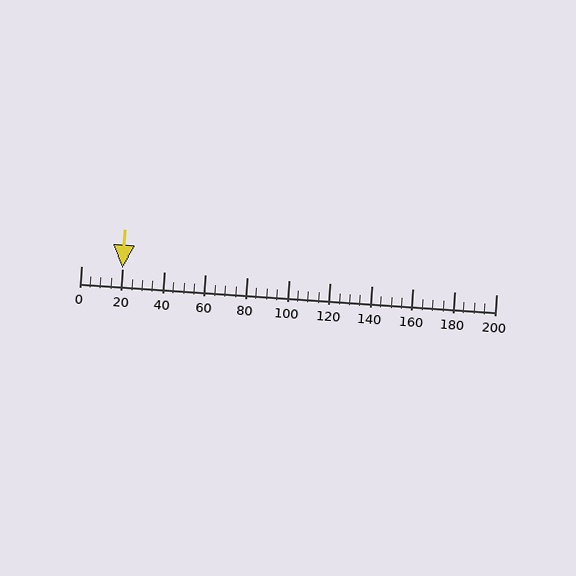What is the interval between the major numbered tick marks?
The major tick marks are spaced 20 units apart.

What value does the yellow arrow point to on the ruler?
The yellow arrow points to approximately 20.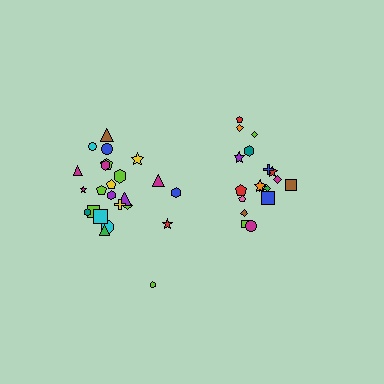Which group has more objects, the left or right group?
The left group.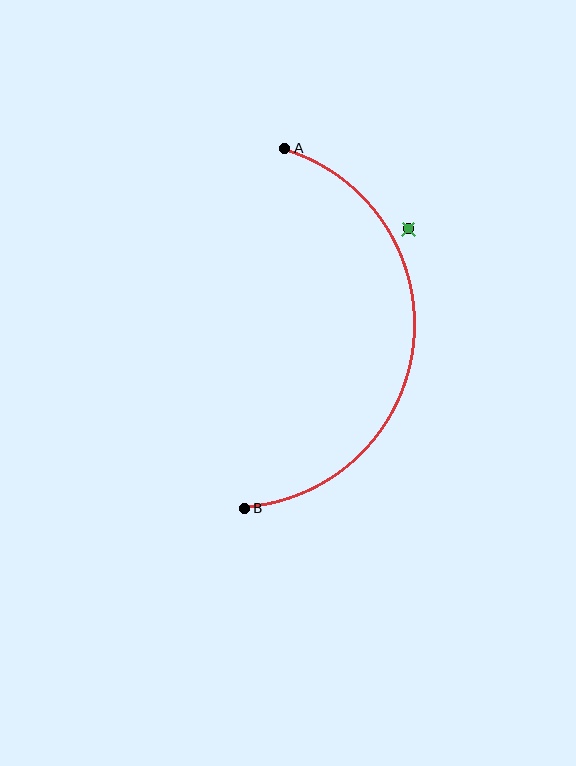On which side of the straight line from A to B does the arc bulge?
The arc bulges to the right of the straight line connecting A and B.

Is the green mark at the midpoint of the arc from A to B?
No — the green mark does not lie on the arc at all. It sits slightly outside the curve.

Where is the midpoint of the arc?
The arc midpoint is the point on the curve farthest from the straight line joining A and B. It sits to the right of that line.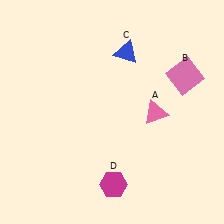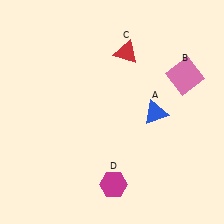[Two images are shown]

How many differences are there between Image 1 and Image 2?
There are 2 differences between the two images.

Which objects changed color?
A changed from pink to blue. C changed from blue to red.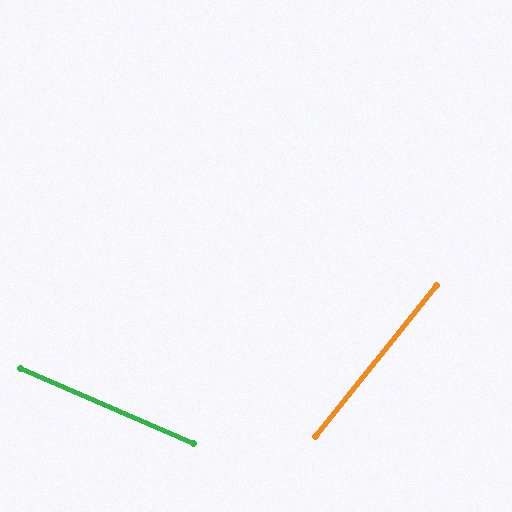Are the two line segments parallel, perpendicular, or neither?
Neither parallel nor perpendicular — they differ by about 75°.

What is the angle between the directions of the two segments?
Approximately 75 degrees.